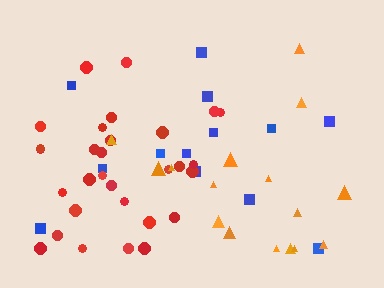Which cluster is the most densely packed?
Red.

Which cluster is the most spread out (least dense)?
Blue.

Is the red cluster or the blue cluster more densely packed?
Red.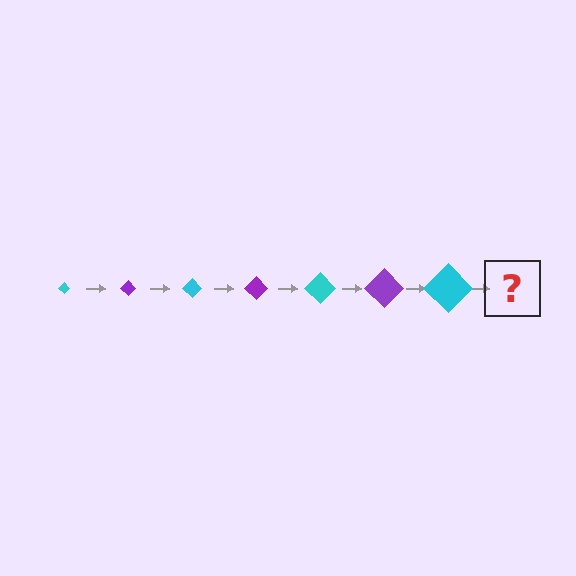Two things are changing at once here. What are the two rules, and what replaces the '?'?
The two rules are that the diamond grows larger each step and the color cycles through cyan and purple. The '?' should be a purple diamond, larger than the previous one.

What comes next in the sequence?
The next element should be a purple diamond, larger than the previous one.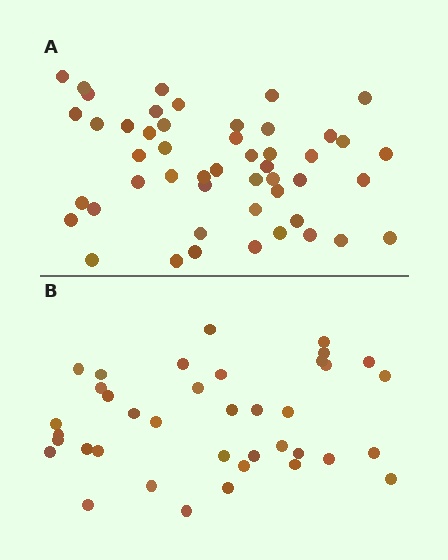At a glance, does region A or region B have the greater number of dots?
Region A (the top region) has more dots.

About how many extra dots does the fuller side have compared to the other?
Region A has roughly 12 or so more dots than region B.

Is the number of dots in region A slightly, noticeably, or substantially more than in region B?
Region A has noticeably more, but not dramatically so. The ratio is roughly 1.3 to 1.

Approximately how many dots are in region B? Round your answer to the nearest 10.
About 40 dots. (The exact count is 38, which rounds to 40.)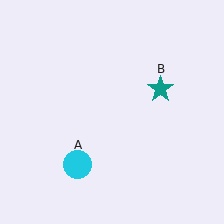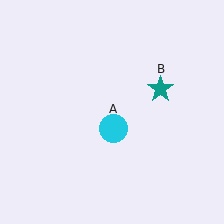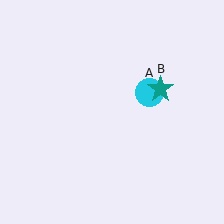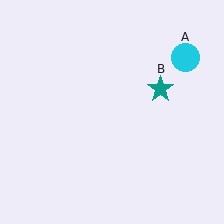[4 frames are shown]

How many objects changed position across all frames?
1 object changed position: cyan circle (object A).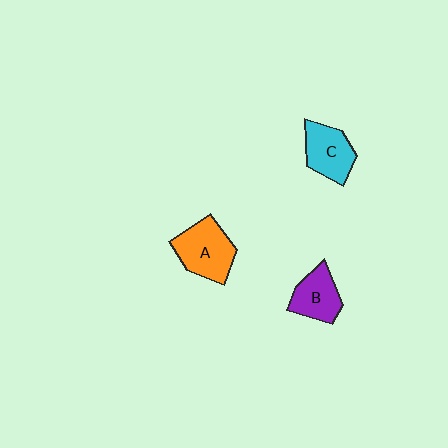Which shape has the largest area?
Shape A (orange).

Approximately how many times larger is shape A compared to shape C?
Approximately 1.2 times.